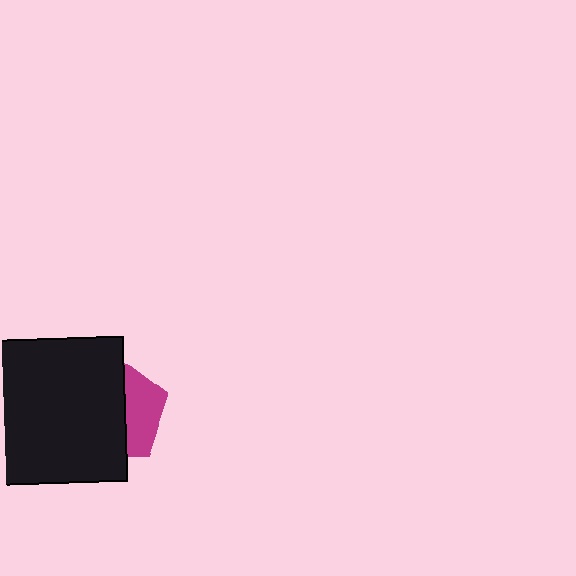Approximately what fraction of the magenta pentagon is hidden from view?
Roughly 64% of the magenta pentagon is hidden behind the black square.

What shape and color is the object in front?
The object in front is a black square.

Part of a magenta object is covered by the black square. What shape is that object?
It is a pentagon.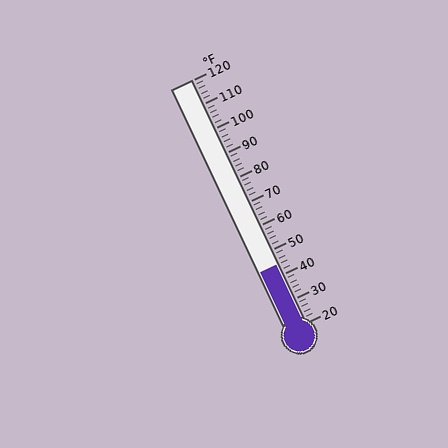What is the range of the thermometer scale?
The thermometer scale ranges from 20°F to 120°F.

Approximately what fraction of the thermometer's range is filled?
The thermometer is filled to approximately 25% of its range.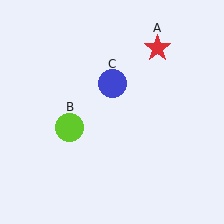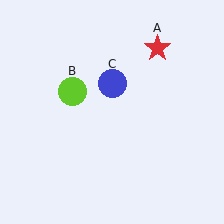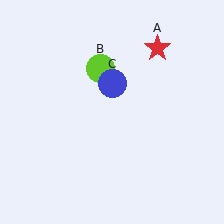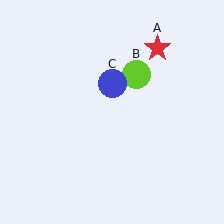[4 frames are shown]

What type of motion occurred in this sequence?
The lime circle (object B) rotated clockwise around the center of the scene.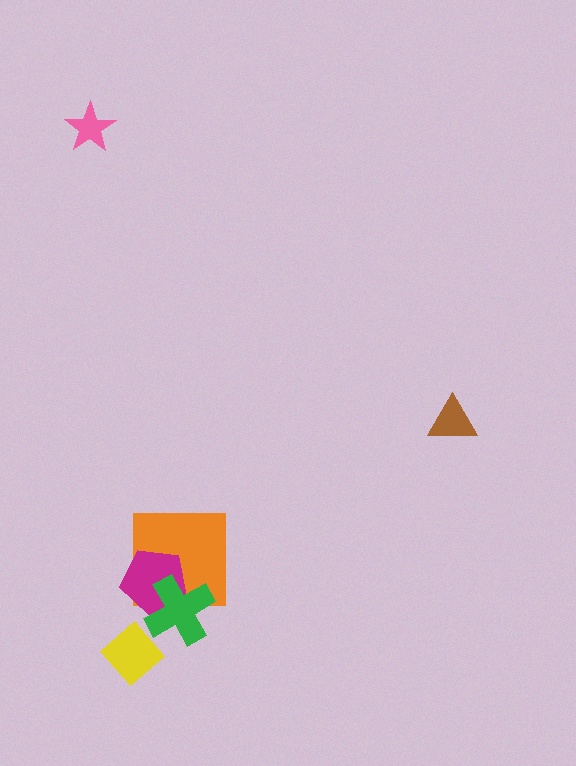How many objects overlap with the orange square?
2 objects overlap with the orange square.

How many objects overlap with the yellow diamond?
0 objects overlap with the yellow diamond.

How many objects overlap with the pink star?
0 objects overlap with the pink star.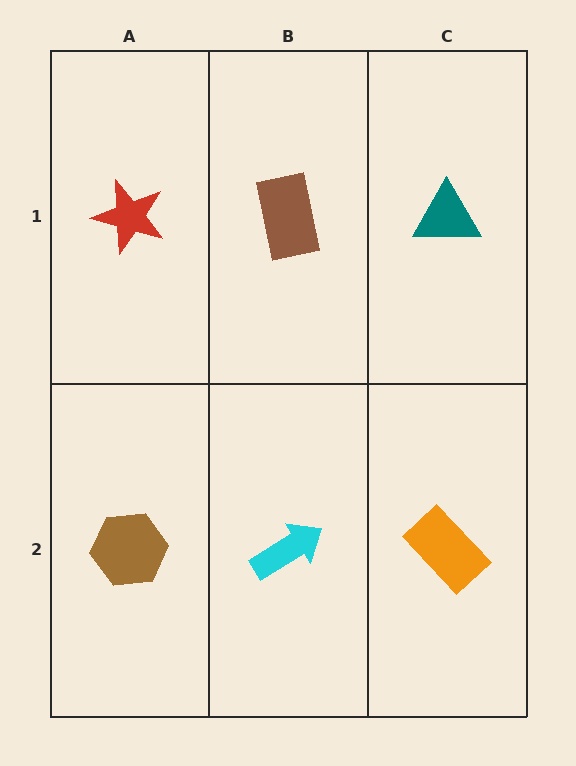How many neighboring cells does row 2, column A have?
2.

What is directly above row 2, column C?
A teal triangle.